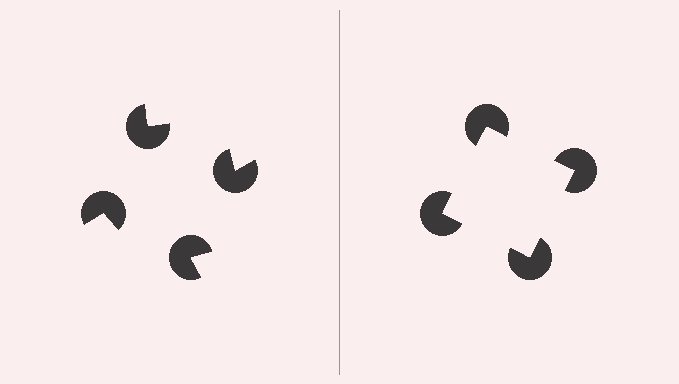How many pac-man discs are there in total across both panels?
8 — 4 on each side.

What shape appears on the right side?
An illusory square.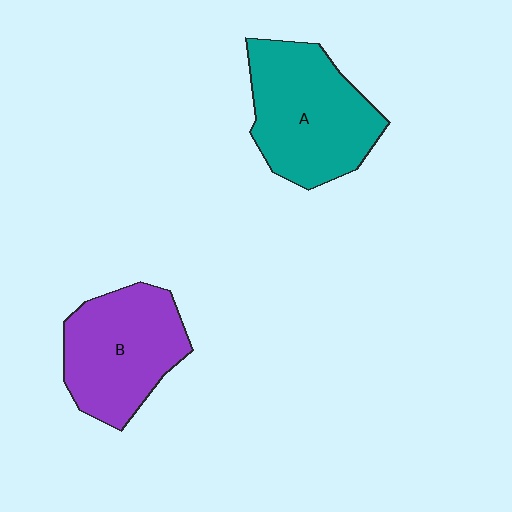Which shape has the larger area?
Shape A (teal).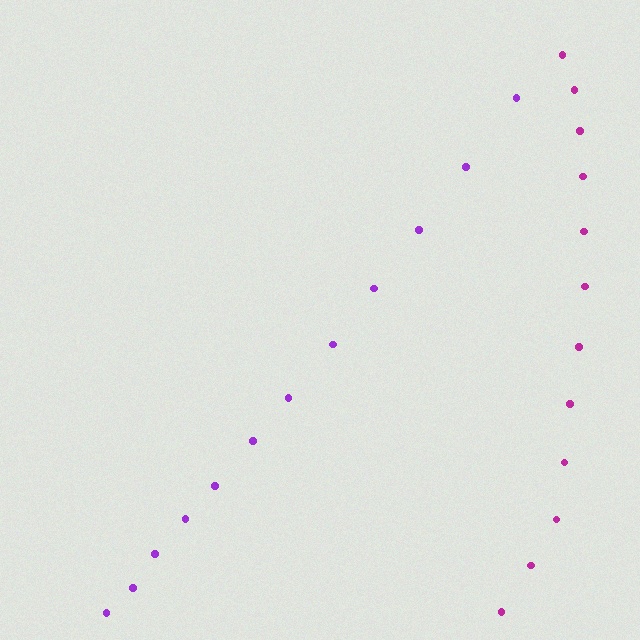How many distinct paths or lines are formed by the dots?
There are 2 distinct paths.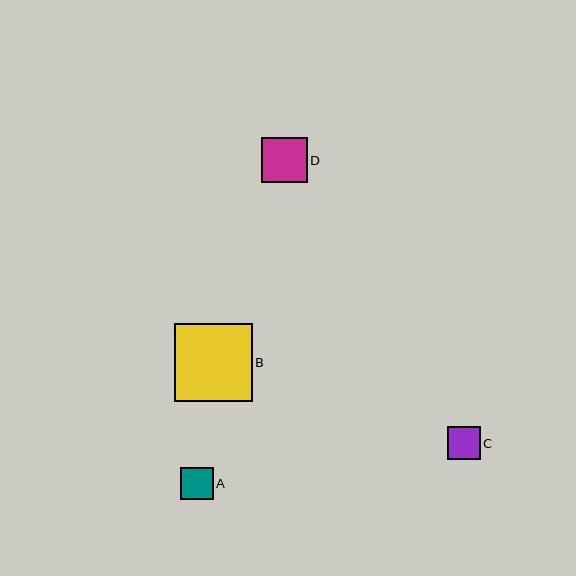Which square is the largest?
Square B is the largest with a size of approximately 78 pixels.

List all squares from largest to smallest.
From largest to smallest: B, D, C, A.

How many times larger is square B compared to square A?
Square B is approximately 2.4 times the size of square A.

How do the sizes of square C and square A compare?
Square C and square A are approximately the same size.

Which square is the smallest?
Square A is the smallest with a size of approximately 32 pixels.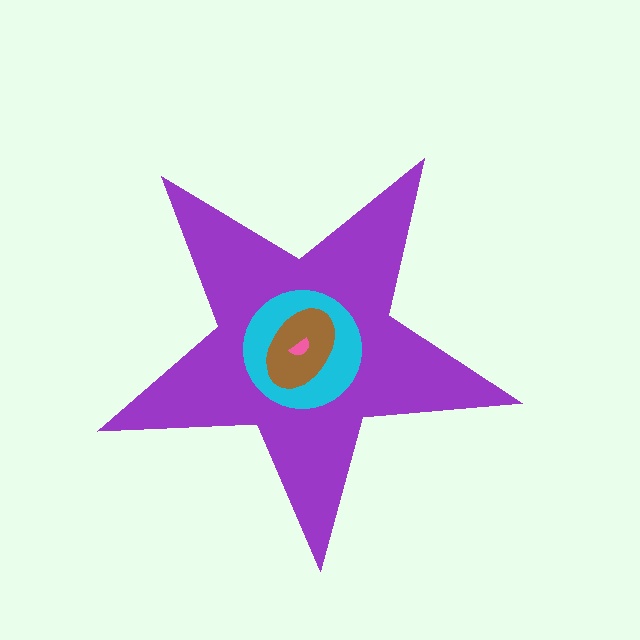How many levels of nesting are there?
4.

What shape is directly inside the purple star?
The cyan circle.